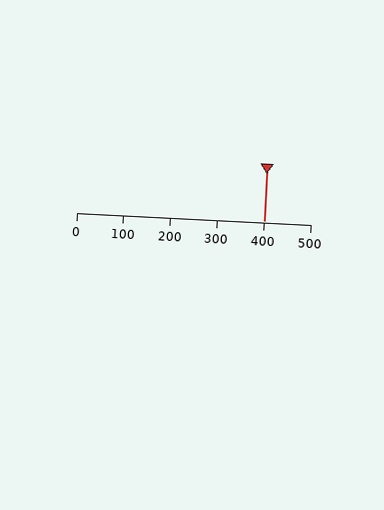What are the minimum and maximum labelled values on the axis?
The axis runs from 0 to 500.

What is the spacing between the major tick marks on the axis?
The major ticks are spaced 100 apart.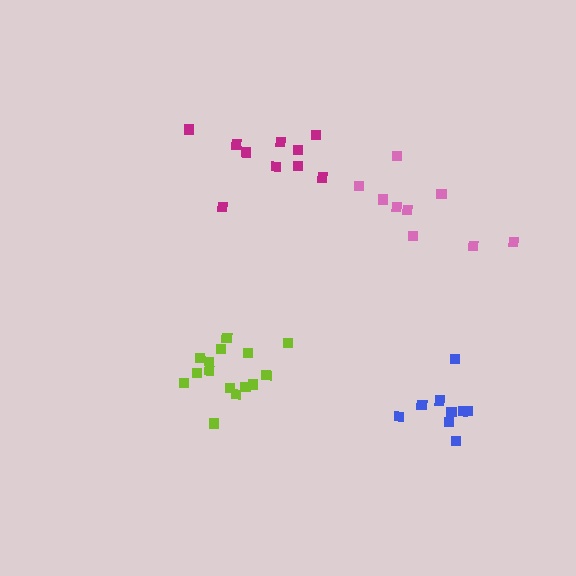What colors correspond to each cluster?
The clusters are colored: magenta, lime, blue, pink.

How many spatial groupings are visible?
There are 4 spatial groupings.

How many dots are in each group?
Group 1: 10 dots, Group 2: 15 dots, Group 3: 9 dots, Group 4: 9 dots (43 total).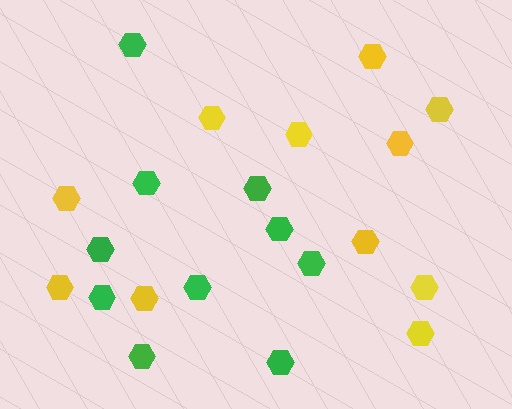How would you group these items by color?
There are 2 groups: one group of green hexagons (10) and one group of yellow hexagons (11).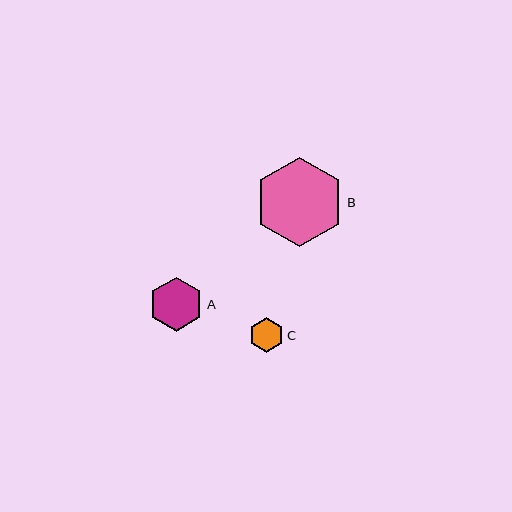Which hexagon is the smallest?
Hexagon C is the smallest with a size of approximately 34 pixels.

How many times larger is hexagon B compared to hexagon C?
Hexagon B is approximately 2.6 times the size of hexagon C.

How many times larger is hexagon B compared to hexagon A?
Hexagon B is approximately 1.6 times the size of hexagon A.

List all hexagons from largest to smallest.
From largest to smallest: B, A, C.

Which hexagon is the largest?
Hexagon B is the largest with a size of approximately 89 pixels.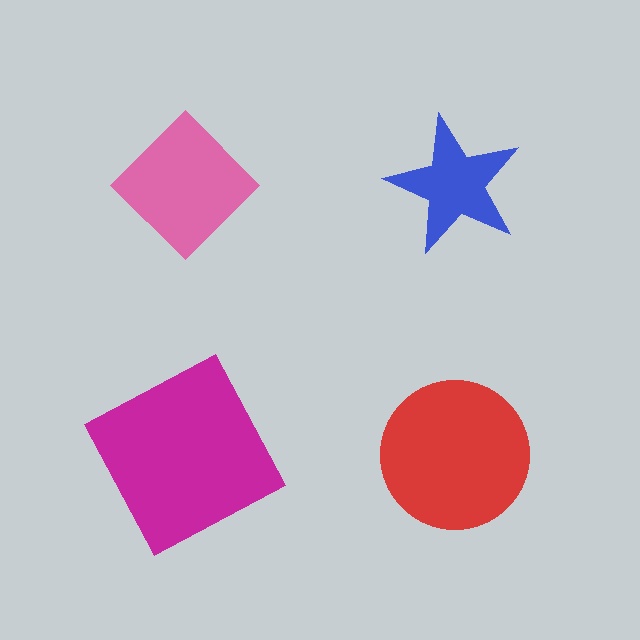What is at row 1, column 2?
A blue star.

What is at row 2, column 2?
A red circle.